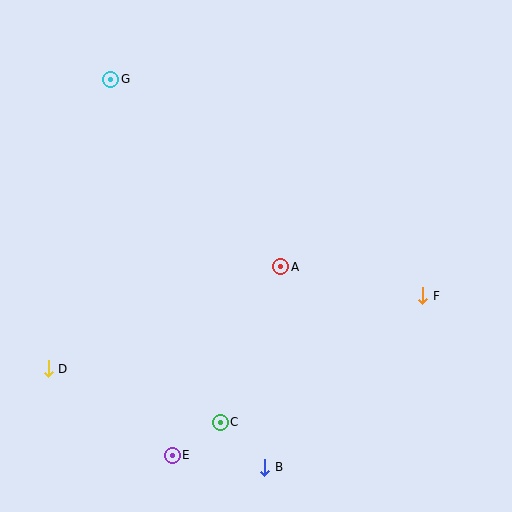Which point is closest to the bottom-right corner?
Point F is closest to the bottom-right corner.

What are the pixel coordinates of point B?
Point B is at (265, 467).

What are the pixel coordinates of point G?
Point G is at (111, 79).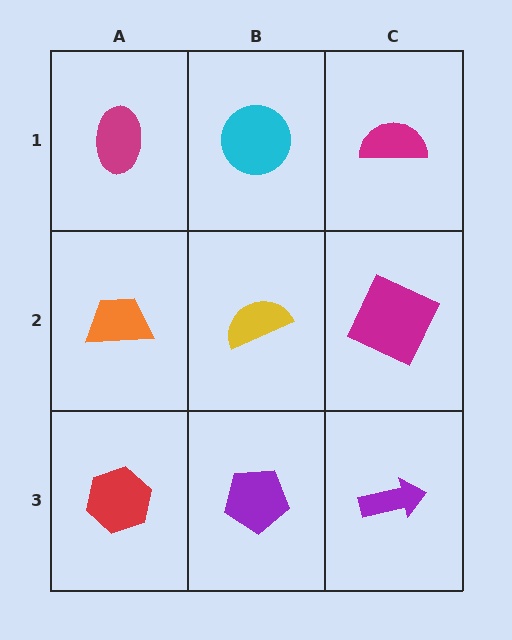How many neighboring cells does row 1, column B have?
3.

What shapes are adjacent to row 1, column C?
A magenta square (row 2, column C), a cyan circle (row 1, column B).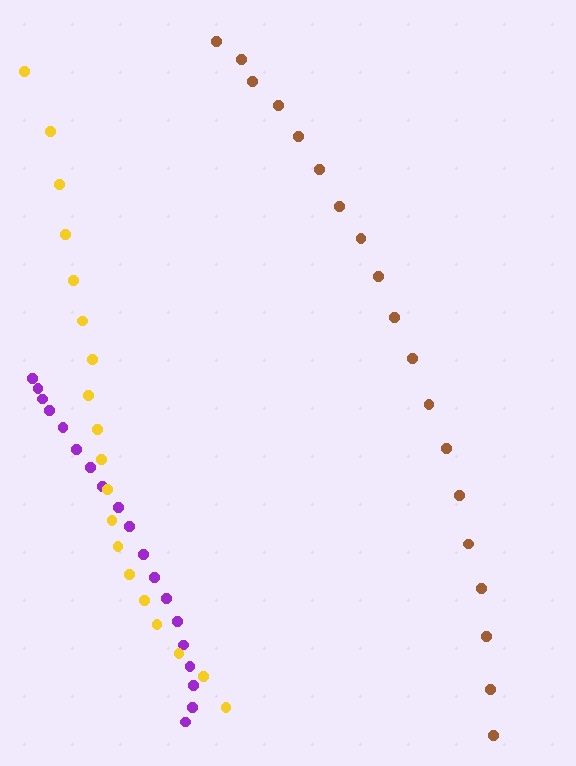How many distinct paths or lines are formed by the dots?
There are 3 distinct paths.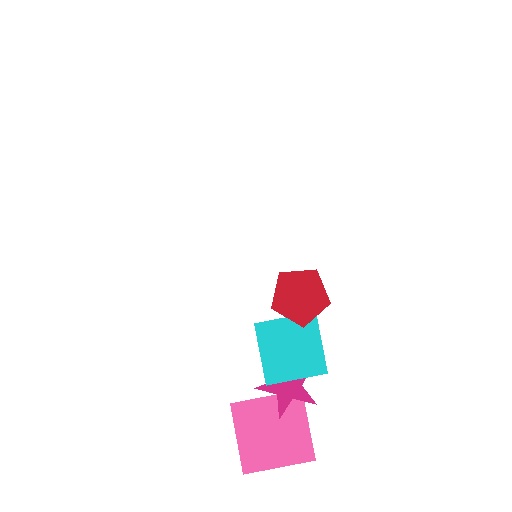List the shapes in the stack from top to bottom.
From top to bottom: the red pentagon, the cyan square, the magenta star, the pink square.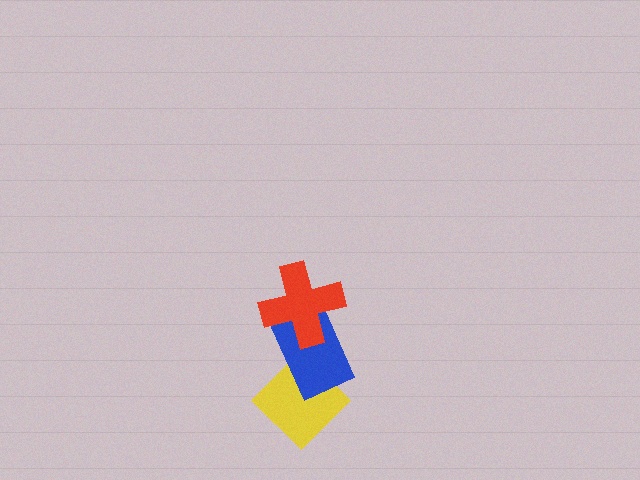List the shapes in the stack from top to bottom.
From top to bottom: the red cross, the blue rectangle, the yellow diamond.